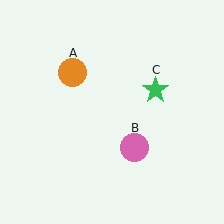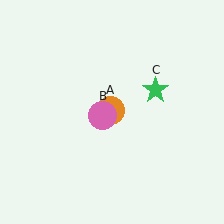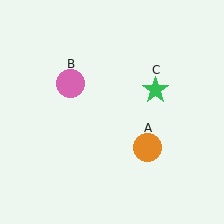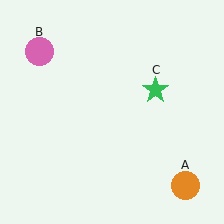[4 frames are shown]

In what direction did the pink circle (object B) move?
The pink circle (object B) moved up and to the left.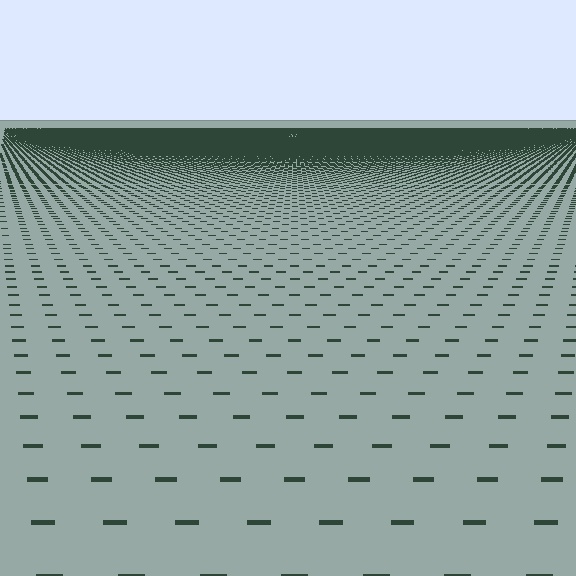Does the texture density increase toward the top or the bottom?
Density increases toward the top.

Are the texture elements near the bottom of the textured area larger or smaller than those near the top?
Larger. Near the bottom, elements are closer to the viewer and appear at a bigger on-screen size.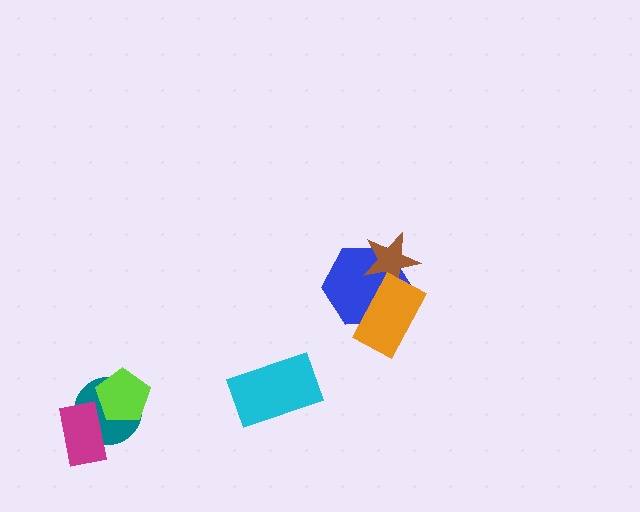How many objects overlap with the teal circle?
2 objects overlap with the teal circle.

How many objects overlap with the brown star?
2 objects overlap with the brown star.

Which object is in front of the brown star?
The orange rectangle is in front of the brown star.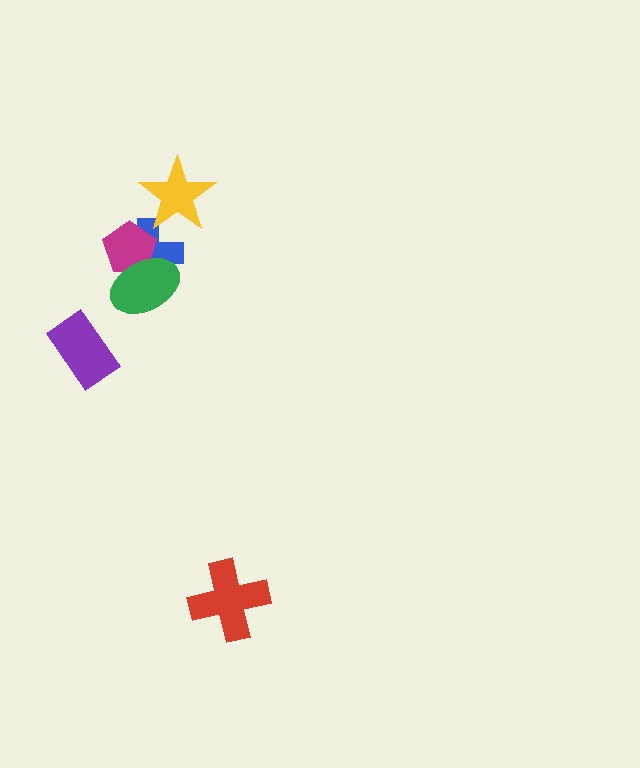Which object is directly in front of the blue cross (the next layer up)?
The magenta pentagon is directly in front of the blue cross.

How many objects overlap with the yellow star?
1 object overlaps with the yellow star.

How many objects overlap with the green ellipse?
2 objects overlap with the green ellipse.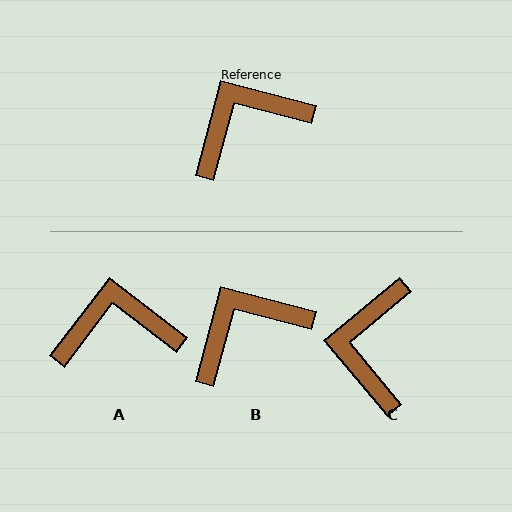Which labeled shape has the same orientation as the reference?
B.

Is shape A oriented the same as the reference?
No, it is off by about 23 degrees.